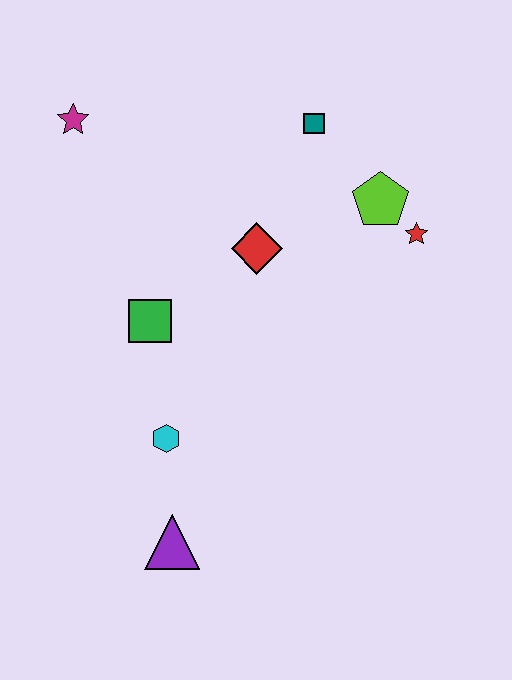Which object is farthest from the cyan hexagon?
The teal square is farthest from the cyan hexagon.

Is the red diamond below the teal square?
Yes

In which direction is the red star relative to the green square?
The red star is to the right of the green square.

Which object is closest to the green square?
The cyan hexagon is closest to the green square.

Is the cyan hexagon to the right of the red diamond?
No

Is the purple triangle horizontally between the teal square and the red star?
No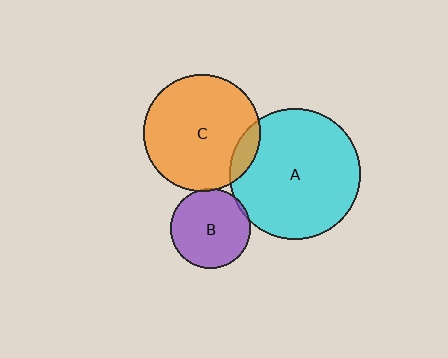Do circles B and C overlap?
Yes.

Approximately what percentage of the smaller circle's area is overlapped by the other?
Approximately 5%.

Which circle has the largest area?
Circle A (cyan).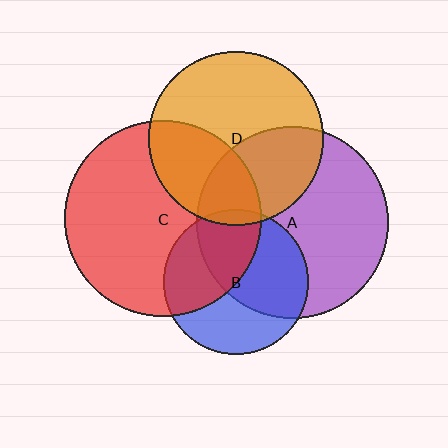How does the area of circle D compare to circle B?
Approximately 1.5 times.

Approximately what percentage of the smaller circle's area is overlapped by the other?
Approximately 20%.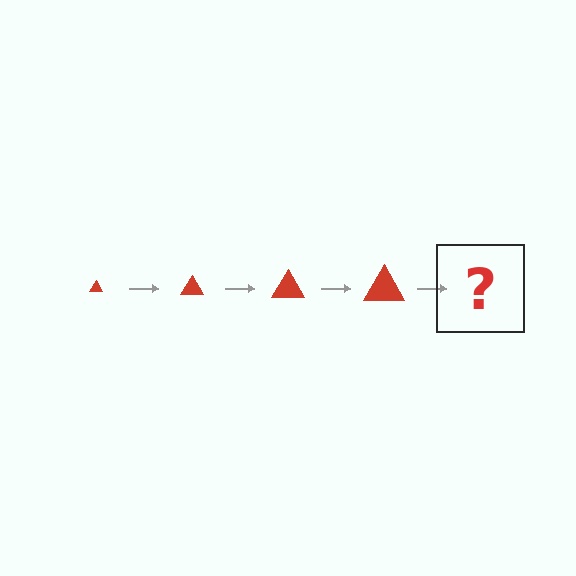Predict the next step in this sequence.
The next step is a red triangle, larger than the previous one.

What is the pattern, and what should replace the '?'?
The pattern is that the triangle gets progressively larger each step. The '?' should be a red triangle, larger than the previous one.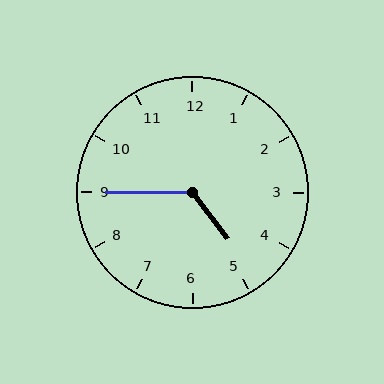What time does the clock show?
4:45.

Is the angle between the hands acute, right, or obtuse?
It is obtuse.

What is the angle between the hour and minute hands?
Approximately 128 degrees.